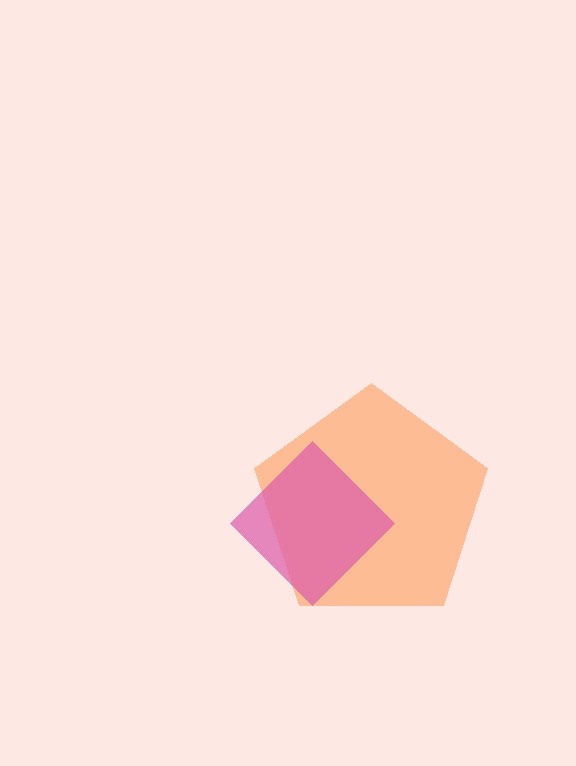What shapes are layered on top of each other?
The layered shapes are: an orange pentagon, a pink diamond.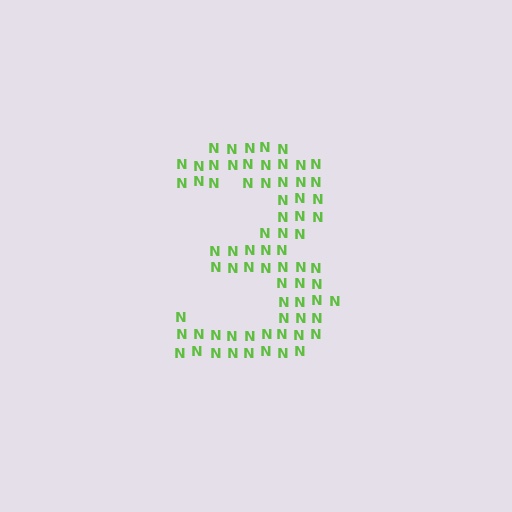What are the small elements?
The small elements are letter N's.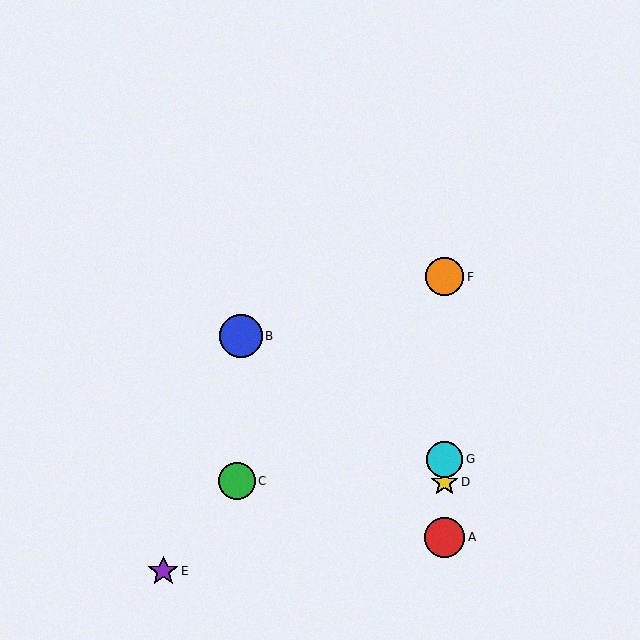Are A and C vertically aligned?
No, A is at x≈445 and C is at x≈237.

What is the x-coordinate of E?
Object E is at x≈163.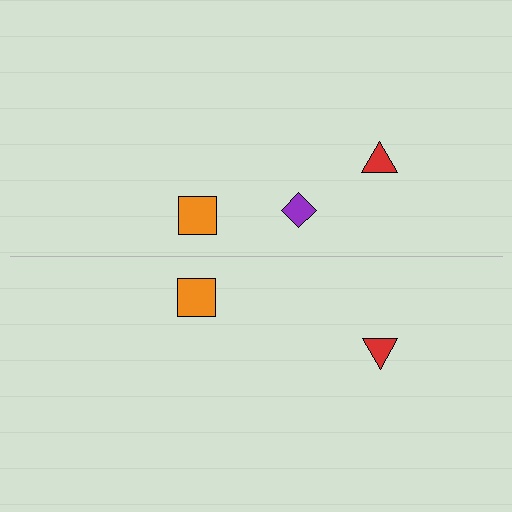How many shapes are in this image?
There are 5 shapes in this image.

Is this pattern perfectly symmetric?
No, the pattern is not perfectly symmetric. A purple diamond is missing from the bottom side.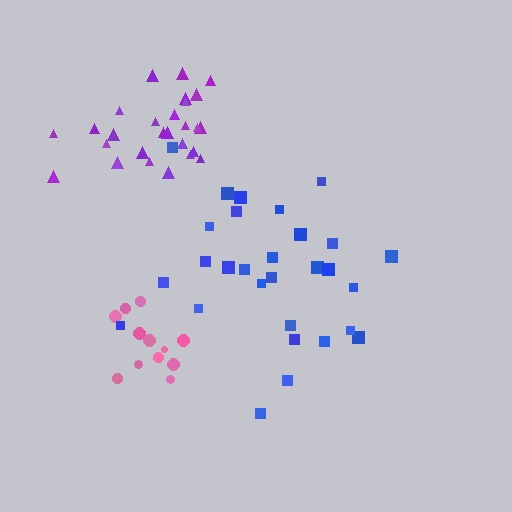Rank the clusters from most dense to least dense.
pink, purple, blue.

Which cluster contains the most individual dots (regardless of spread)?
Blue (29).